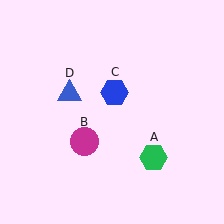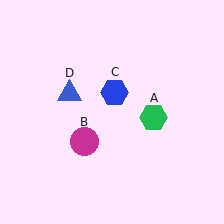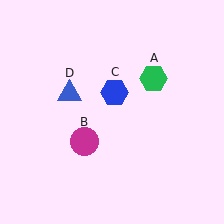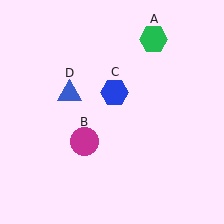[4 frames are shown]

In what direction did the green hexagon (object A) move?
The green hexagon (object A) moved up.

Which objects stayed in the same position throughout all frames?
Magenta circle (object B) and blue hexagon (object C) and blue triangle (object D) remained stationary.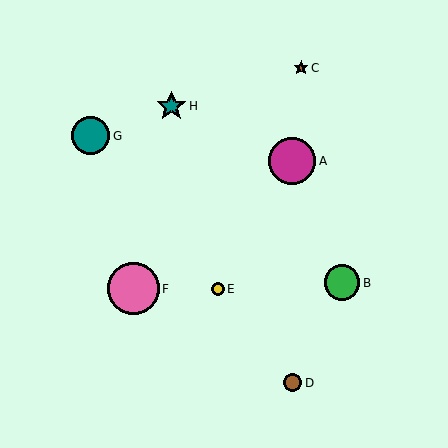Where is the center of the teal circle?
The center of the teal circle is at (91, 136).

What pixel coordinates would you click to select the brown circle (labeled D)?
Click at (293, 383) to select the brown circle D.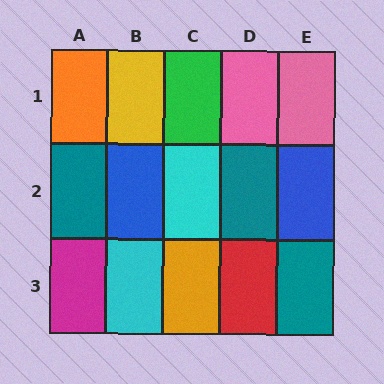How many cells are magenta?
1 cell is magenta.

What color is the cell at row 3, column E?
Teal.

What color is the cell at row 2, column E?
Blue.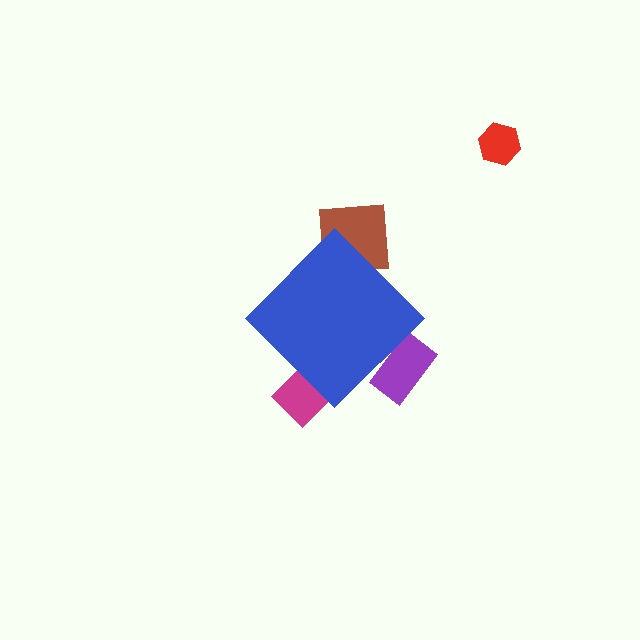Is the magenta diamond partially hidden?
Yes, the magenta diamond is partially hidden behind the blue diamond.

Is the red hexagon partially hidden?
No, the red hexagon is fully visible.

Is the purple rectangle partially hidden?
Yes, the purple rectangle is partially hidden behind the blue diamond.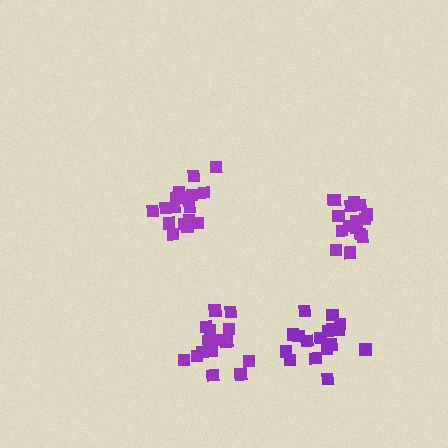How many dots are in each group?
Group 1: 16 dots, Group 2: 18 dots, Group 3: 20 dots, Group 4: 17 dots (71 total).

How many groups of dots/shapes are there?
There are 4 groups.